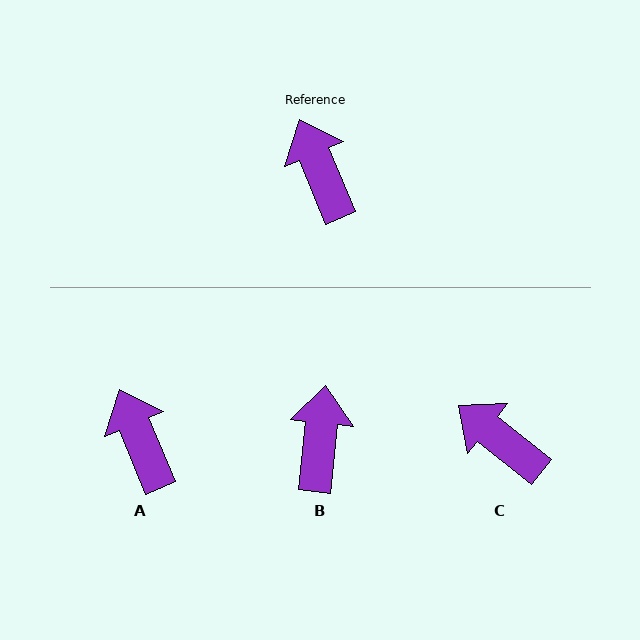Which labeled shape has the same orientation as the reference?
A.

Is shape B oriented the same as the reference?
No, it is off by about 29 degrees.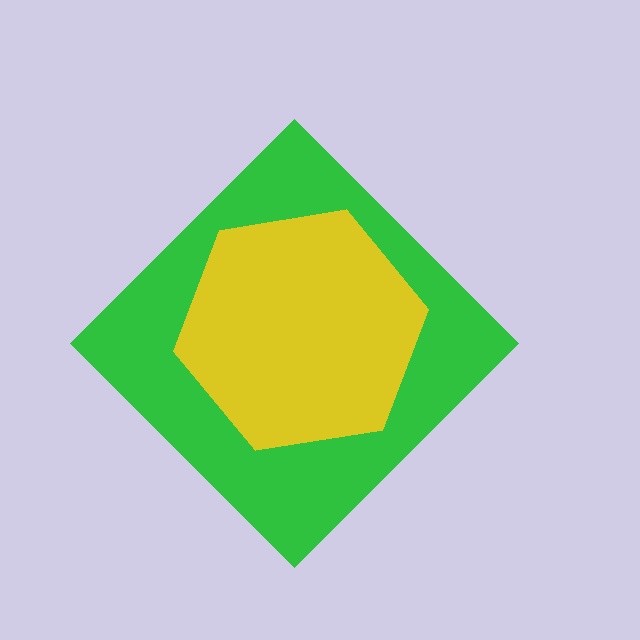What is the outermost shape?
The green diamond.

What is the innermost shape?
The yellow hexagon.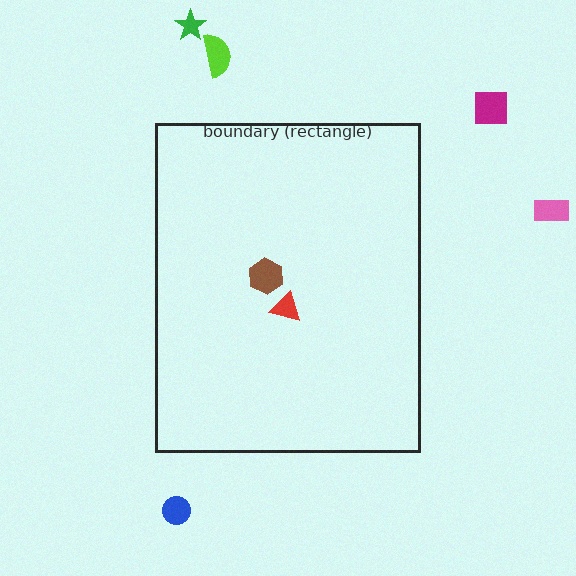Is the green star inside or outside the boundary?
Outside.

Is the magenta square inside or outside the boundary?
Outside.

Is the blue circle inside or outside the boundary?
Outside.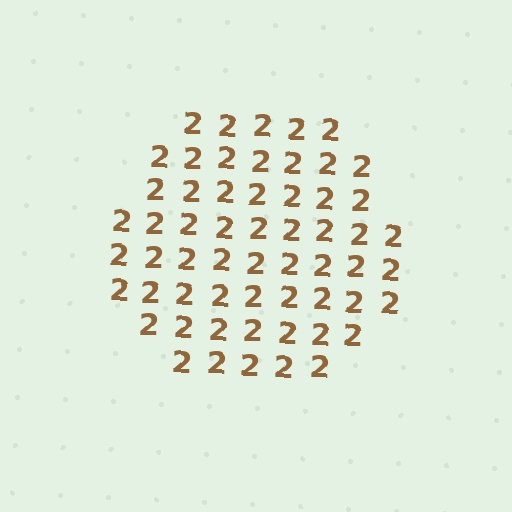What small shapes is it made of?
It is made of small digit 2's.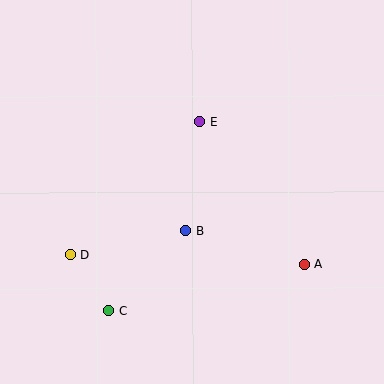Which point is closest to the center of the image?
Point B at (186, 231) is closest to the center.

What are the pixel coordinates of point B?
Point B is at (186, 231).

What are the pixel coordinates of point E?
Point E is at (199, 122).